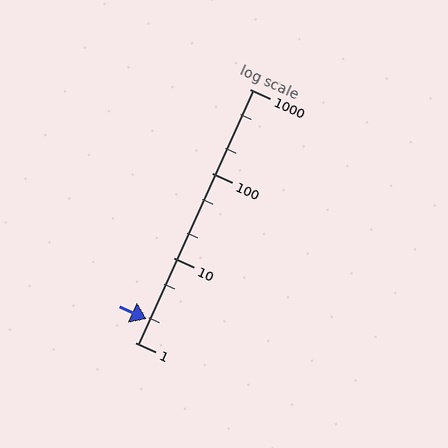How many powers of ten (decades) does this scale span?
The scale spans 3 decades, from 1 to 1000.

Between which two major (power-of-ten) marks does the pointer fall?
The pointer is between 1 and 10.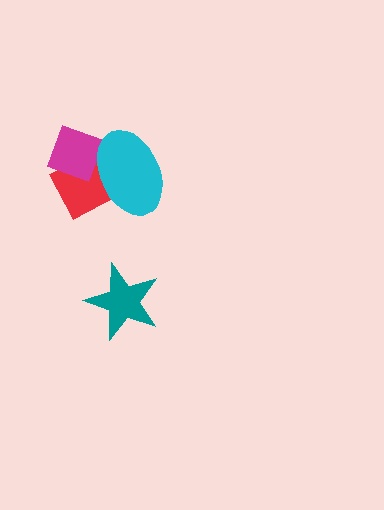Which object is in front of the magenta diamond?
The cyan ellipse is in front of the magenta diamond.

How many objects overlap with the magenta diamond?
2 objects overlap with the magenta diamond.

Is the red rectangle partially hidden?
Yes, it is partially covered by another shape.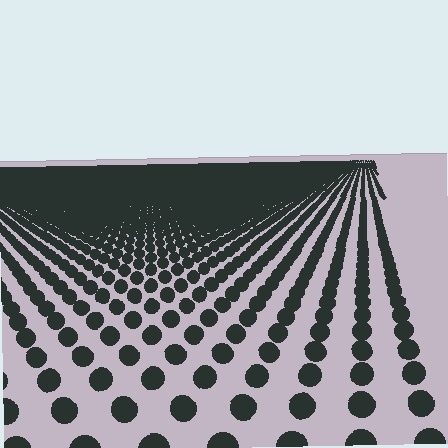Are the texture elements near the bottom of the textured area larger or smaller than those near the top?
Larger. Near the bottom, elements are closer to the viewer and appear at a bigger on-screen size.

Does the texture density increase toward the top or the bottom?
Density increases toward the top.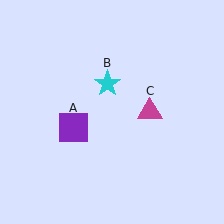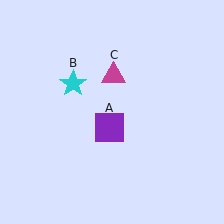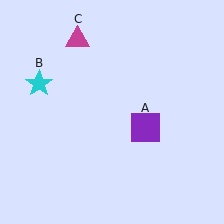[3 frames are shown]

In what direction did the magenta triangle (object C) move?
The magenta triangle (object C) moved up and to the left.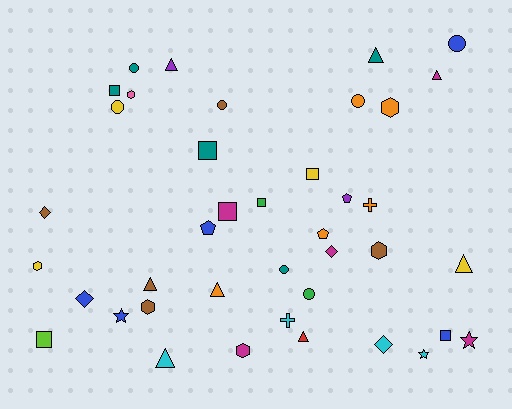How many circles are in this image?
There are 7 circles.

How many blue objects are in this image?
There are 5 blue objects.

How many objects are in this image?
There are 40 objects.